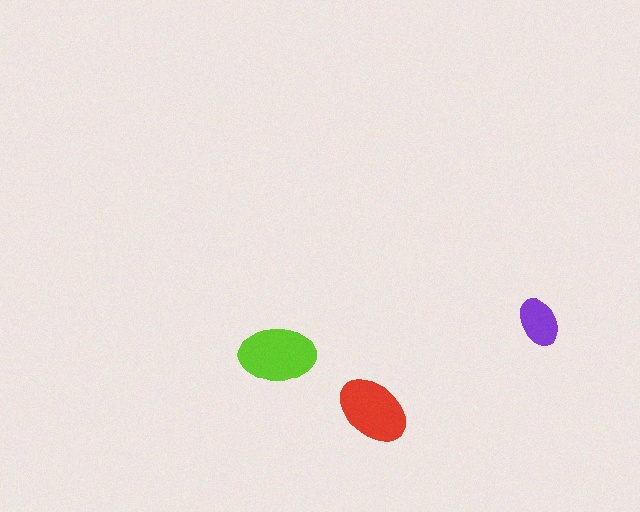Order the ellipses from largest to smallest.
the lime one, the red one, the purple one.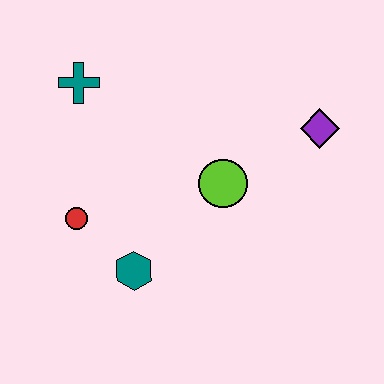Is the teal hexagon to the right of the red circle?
Yes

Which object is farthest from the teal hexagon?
The purple diamond is farthest from the teal hexagon.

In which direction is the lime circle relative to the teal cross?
The lime circle is to the right of the teal cross.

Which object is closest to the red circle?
The teal hexagon is closest to the red circle.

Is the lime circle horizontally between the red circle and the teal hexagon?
No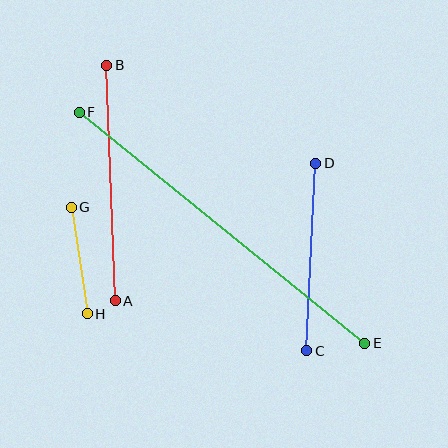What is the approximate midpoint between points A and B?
The midpoint is at approximately (111, 183) pixels.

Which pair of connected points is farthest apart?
Points E and F are farthest apart.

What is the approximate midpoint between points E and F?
The midpoint is at approximately (222, 228) pixels.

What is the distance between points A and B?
The distance is approximately 236 pixels.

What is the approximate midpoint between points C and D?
The midpoint is at approximately (311, 257) pixels.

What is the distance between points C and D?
The distance is approximately 188 pixels.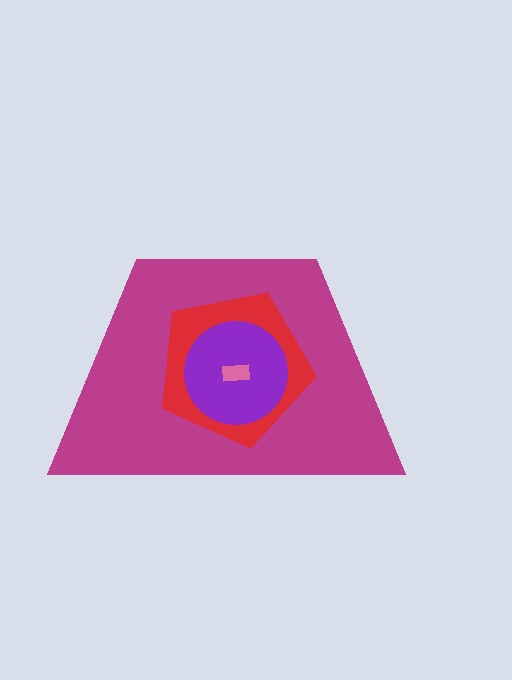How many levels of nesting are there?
4.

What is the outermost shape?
The magenta trapezoid.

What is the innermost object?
The pink rectangle.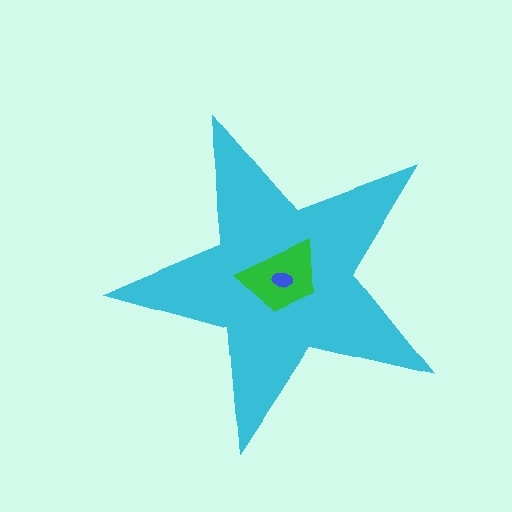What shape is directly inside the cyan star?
The green trapezoid.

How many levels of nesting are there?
3.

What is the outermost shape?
The cyan star.